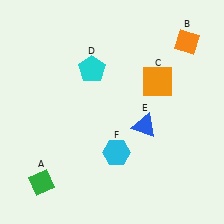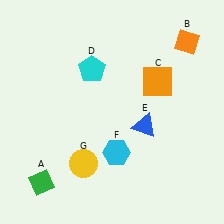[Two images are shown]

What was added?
A yellow circle (G) was added in Image 2.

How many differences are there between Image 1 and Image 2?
There is 1 difference between the two images.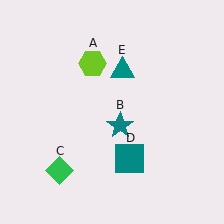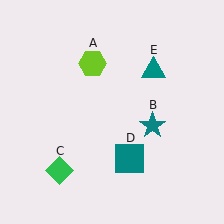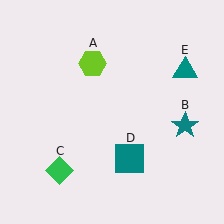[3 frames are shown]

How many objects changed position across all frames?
2 objects changed position: teal star (object B), teal triangle (object E).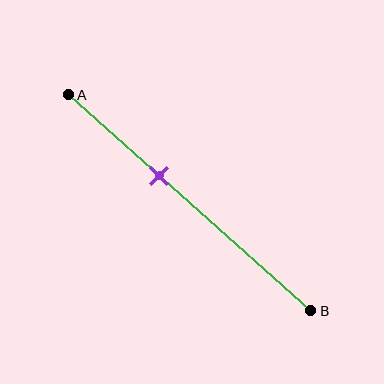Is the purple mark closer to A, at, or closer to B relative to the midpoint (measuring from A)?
The purple mark is closer to point A than the midpoint of segment AB.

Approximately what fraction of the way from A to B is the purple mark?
The purple mark is approximately 40% of the way from A to B.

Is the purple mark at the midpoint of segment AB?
No, the mark is at about 40% from A, not at the 50% midpoint.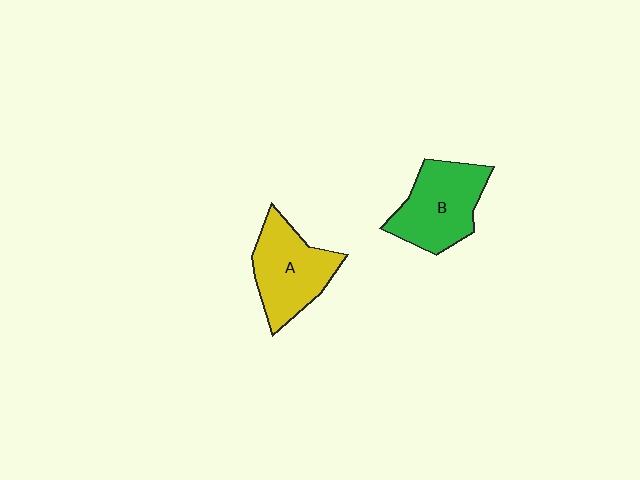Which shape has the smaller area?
Shape A (yellow).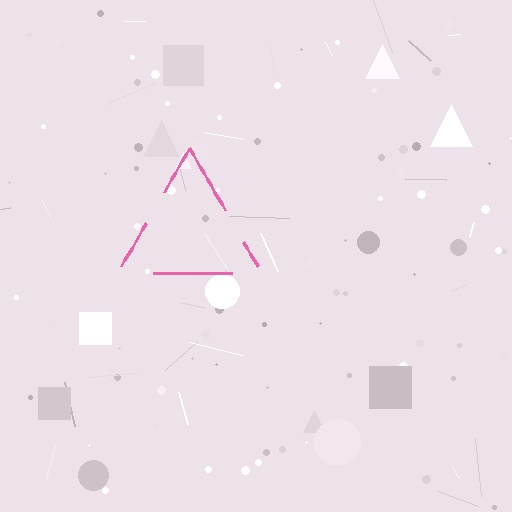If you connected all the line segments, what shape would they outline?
They would outline a triangle.